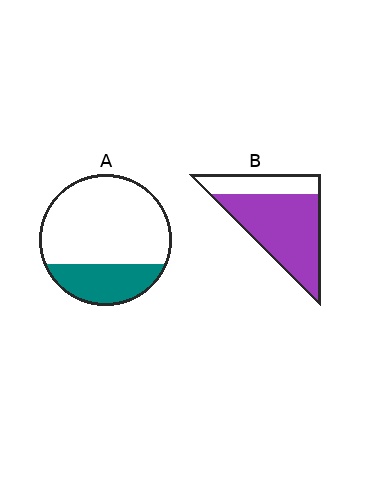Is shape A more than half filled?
No.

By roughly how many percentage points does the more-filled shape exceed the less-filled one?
By roughly 45 percentage points (B over A).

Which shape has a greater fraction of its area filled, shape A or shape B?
Shape B.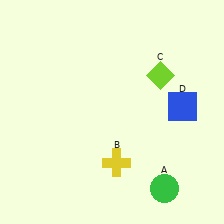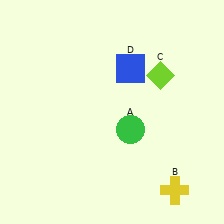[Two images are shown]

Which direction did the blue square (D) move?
The blue square (D) moved left.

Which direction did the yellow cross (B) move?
The yellow cross (B) moved right.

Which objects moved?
The objects that moved are: the green circle (A), the yellow cross (B), the blue square (D).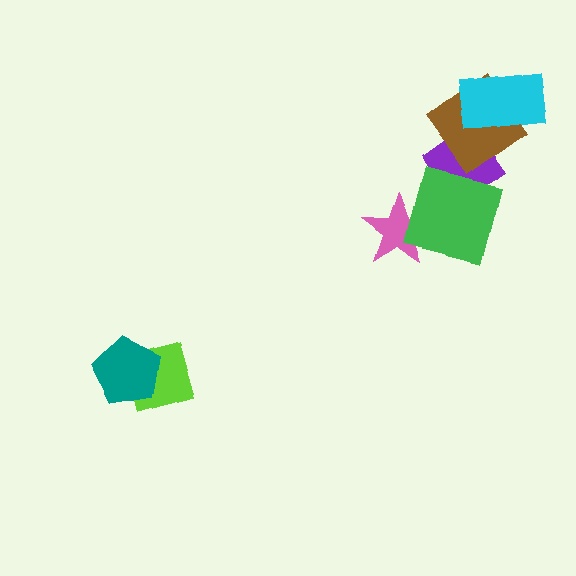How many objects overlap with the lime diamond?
1 object overlaps with the lime diamond.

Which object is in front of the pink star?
The green square is in front of the pink star.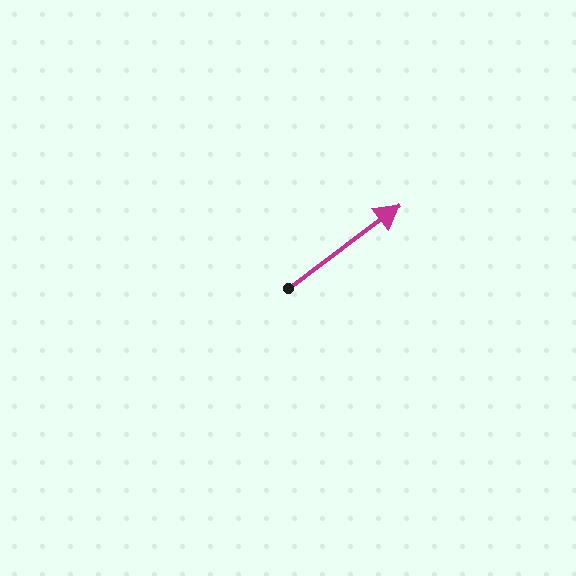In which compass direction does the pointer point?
Northeast.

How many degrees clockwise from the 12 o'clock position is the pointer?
Approximately 53 degrees.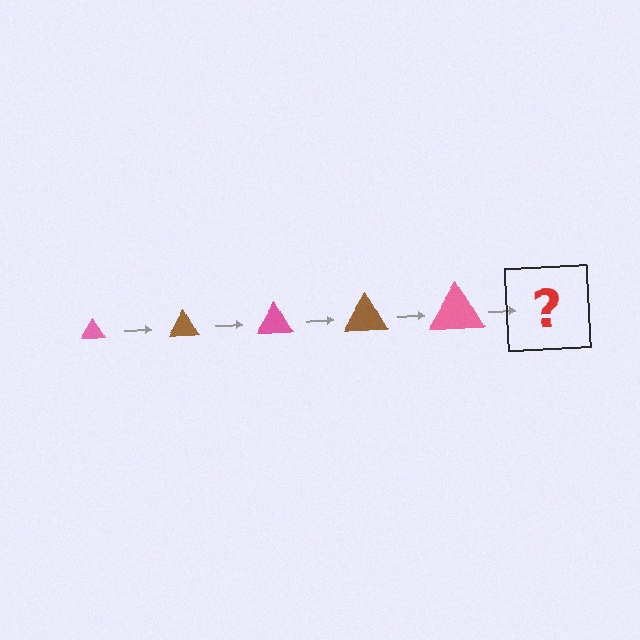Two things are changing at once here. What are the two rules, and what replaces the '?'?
The two rules are that the triangle grows larger each step and the color cycles through pink and brown. The '?' should be a brown triangle, larger than the previous one.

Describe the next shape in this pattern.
It should be a brown triangle, larger than the previous one.